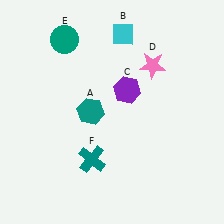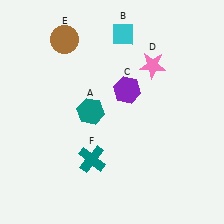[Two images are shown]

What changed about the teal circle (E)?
In Image 1, E is teal. In Image 2, it changed to brown.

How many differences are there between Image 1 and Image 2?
There is 1 difference between the two images.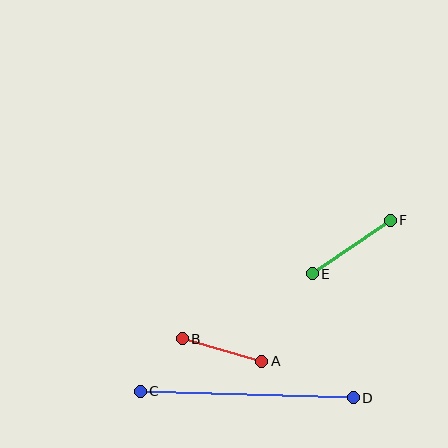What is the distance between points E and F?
The distance is approximately 94 pixels.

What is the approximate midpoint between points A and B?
The midpoint is at approximately (222, 350) pixels.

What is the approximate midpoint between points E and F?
The midpoint is at approximately (351, 247) pixels.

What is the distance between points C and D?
The distance is approximately 213 pixels.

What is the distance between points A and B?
The distance is approximately 83 pixels.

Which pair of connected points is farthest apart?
Points C and D are farthest apart.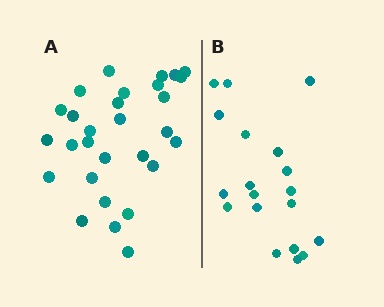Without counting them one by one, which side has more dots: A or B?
Region A (the left region) has more dots.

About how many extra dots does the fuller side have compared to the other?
Region A has roughly 10 or so more dots than region B.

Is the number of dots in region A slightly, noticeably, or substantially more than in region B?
Region A has substantially more. The ratio is roughly 1.5 to 1.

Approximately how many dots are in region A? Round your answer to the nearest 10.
About 30 dots. (The exact count is 29, which rounds to 30.)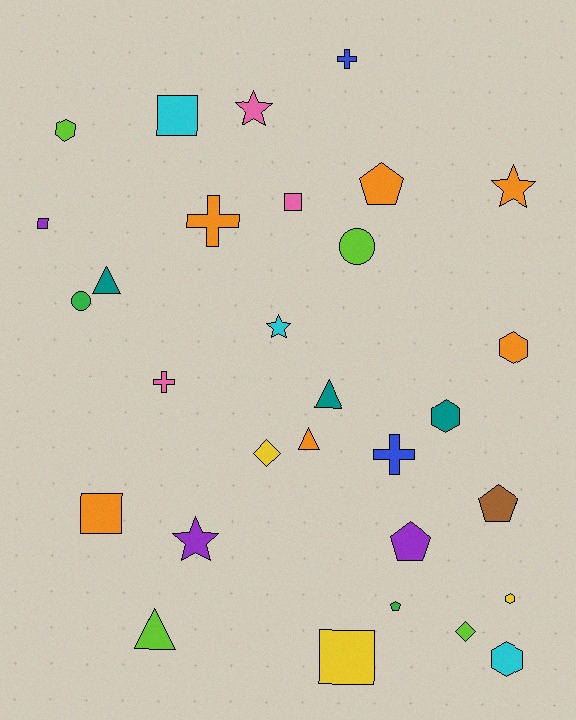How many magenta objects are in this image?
There are no magenta objects.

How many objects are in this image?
There are 30 objects.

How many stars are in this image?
There are 4 stars.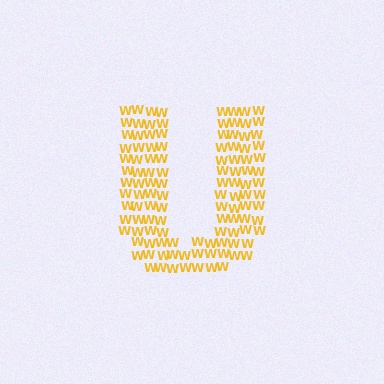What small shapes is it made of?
It is made of small letter W's.